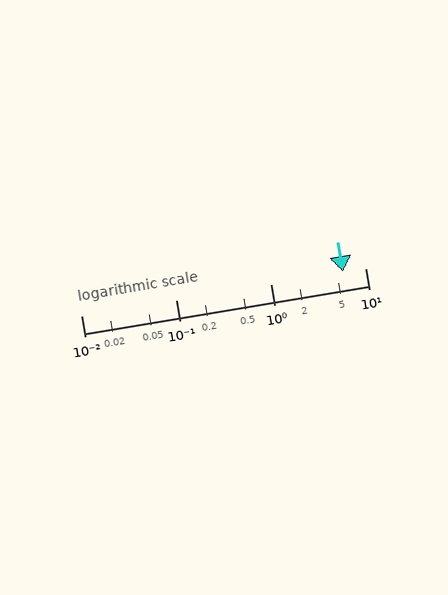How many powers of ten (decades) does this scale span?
The scale spans 3 decades, from 0.01 to 10.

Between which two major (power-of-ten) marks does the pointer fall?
The pointer is between 1 and 10.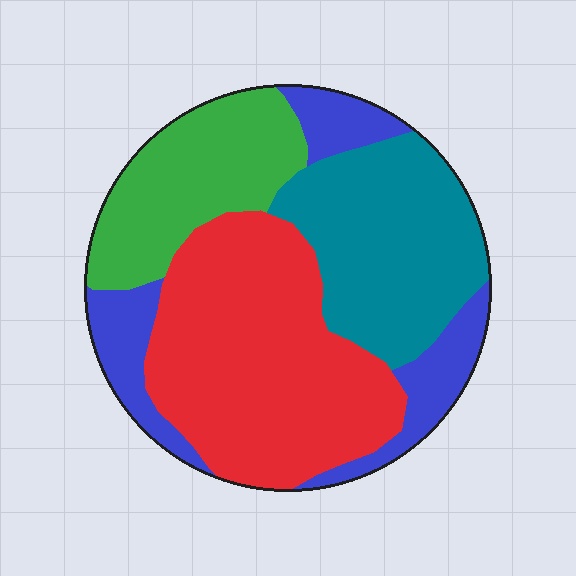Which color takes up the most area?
Red, at roughly 35%.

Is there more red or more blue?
Red.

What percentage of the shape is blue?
Blue covers about 20% of the shape.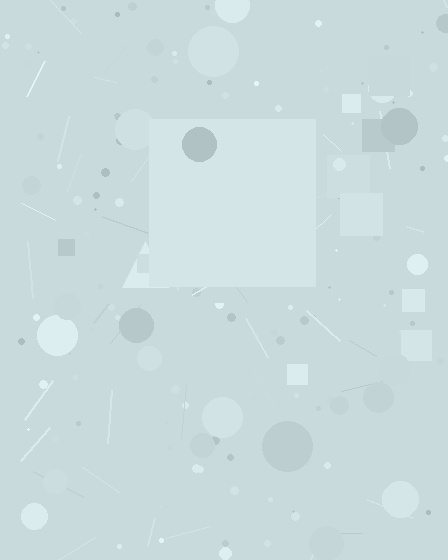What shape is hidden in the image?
A square is hidden in the image.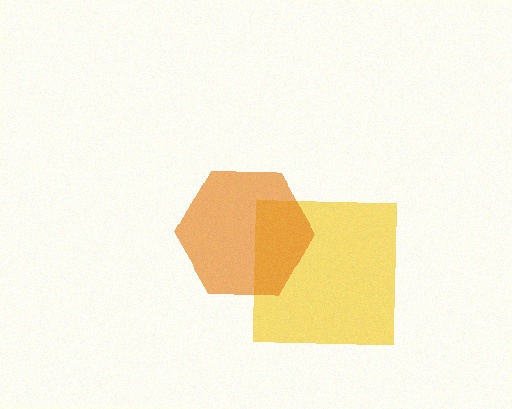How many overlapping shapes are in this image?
There are 2 overlapping shapes in the image.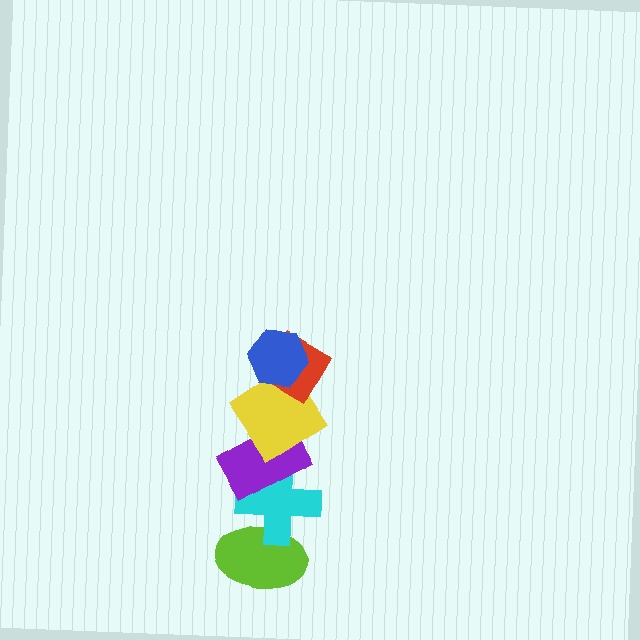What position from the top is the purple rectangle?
The purple rectangle is 4th from the top.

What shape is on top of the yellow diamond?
The red diamond is on top of the yellow diamond.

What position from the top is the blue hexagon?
The blue hexagon is 1st from the top.